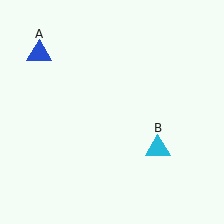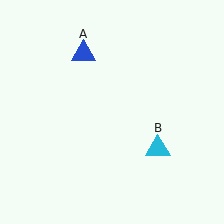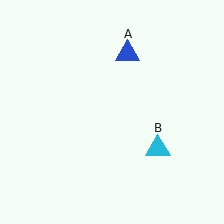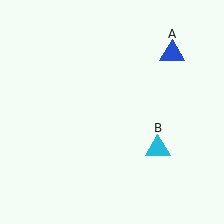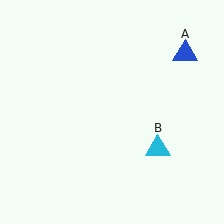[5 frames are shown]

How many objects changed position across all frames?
1 object changed position: blue triangle (object A).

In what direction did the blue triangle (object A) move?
The blue triangle (object A) moved right.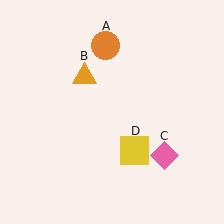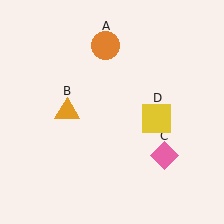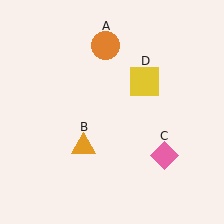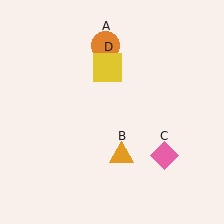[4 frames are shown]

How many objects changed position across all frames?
2 objects changed position: orange triangle (object B), yellow square (object D).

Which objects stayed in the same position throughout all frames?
Orange circle (object A) and pink diamond (object C) remained stationary.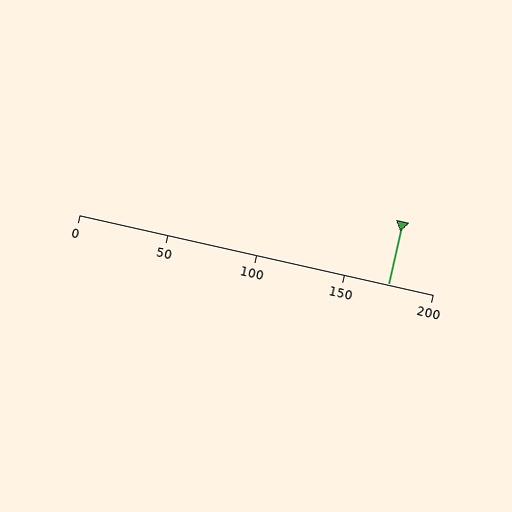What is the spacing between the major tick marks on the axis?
The major ticks are spaced 50 apart.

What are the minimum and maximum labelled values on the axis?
The axis runs from 0 to 200.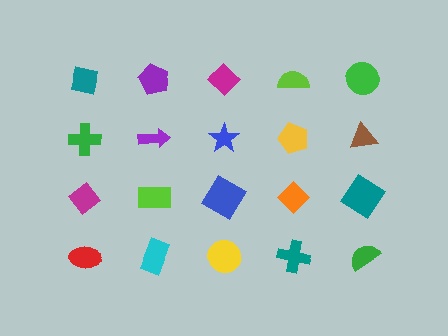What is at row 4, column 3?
A yellow circle.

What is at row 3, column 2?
A lime rectangle.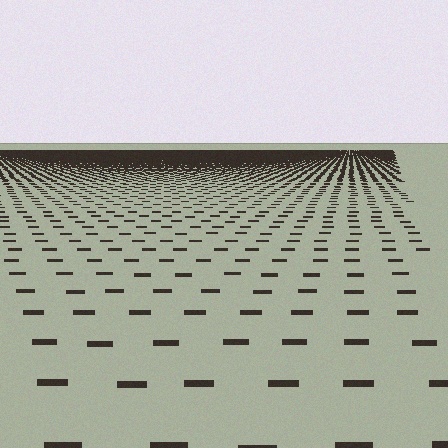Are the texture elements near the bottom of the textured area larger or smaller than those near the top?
Larger. Near the bottom, elements are closer to the viewer and appear at a bigger on-screen size.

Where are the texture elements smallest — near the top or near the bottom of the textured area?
Near the top.